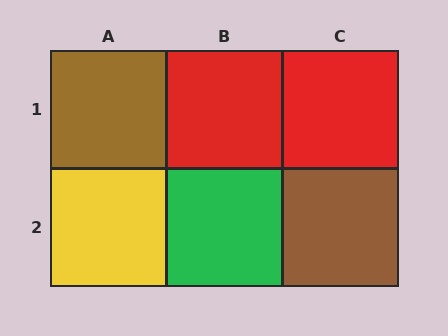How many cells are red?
2 cells are red.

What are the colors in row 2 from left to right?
Yellow, green, brown.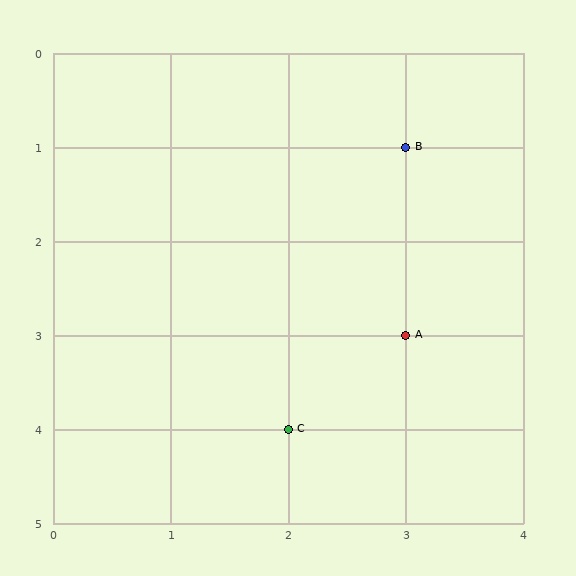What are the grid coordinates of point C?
Point C is at grid coordinates (2, 4).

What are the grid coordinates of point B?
Point B is at grid coordinates (3, 1).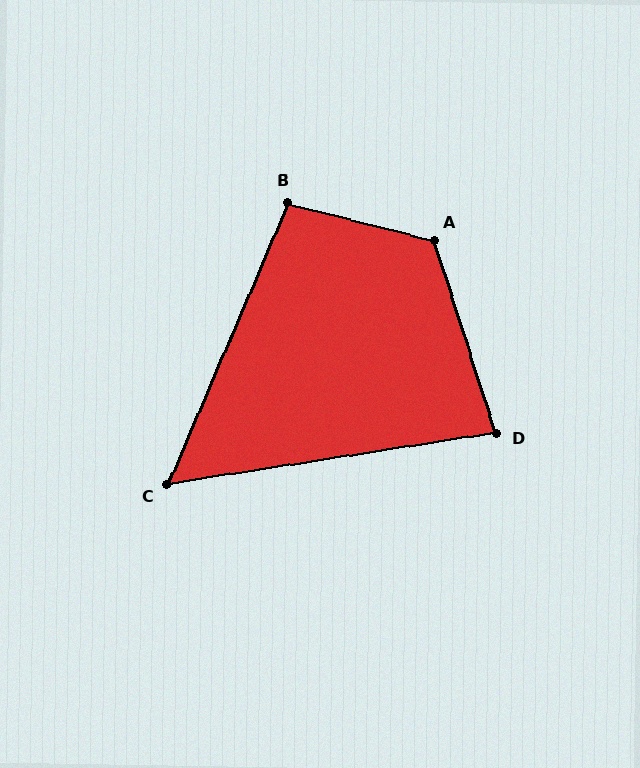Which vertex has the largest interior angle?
A, at approximately 122 degrees.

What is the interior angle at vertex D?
Approximately 81 degrees (acute).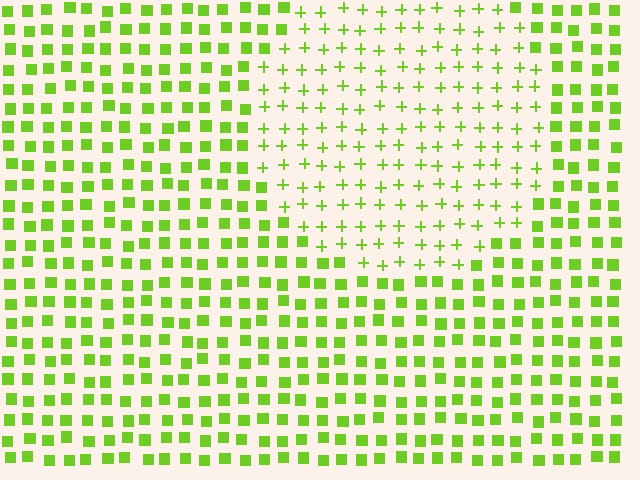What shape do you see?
I see a circle.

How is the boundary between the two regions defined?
The boundary is defined by a change in element shape: plus signs inside vs. squares outside. All elements share the same color and spacing.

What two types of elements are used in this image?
The image uses plus signs inside the circle region and squares outside it.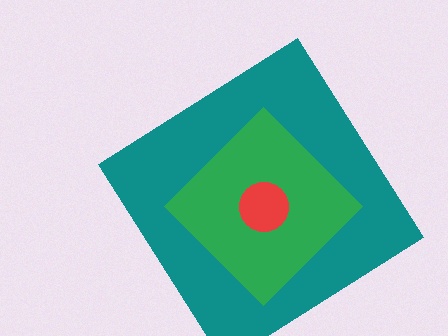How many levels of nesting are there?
3.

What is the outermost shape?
The teal diamond.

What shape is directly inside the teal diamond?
The green diamond.